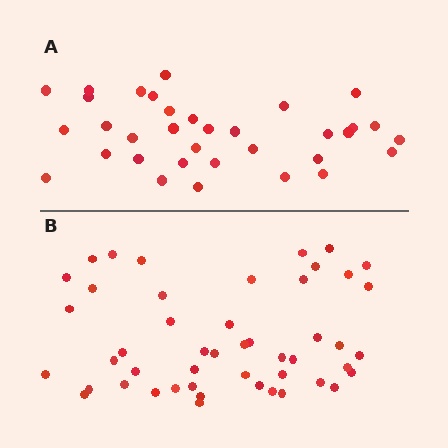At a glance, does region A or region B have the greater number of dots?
Region B (the bottom region) has more dots.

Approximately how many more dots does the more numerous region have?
Region B has approximately 15 more dots than region A.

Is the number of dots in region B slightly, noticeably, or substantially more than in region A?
Region B has noticeably more, but not dramatically so. The ratio is roughly 1.4 to 1.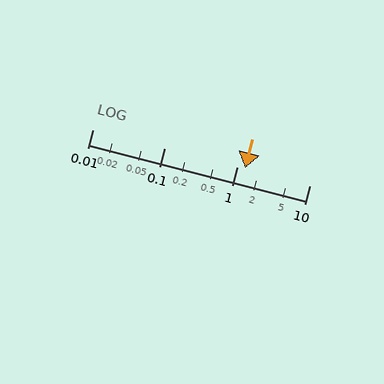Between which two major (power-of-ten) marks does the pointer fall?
The pointer is between 1 and 10.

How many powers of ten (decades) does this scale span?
The scale spans 3 decades, from 0.01 to 10.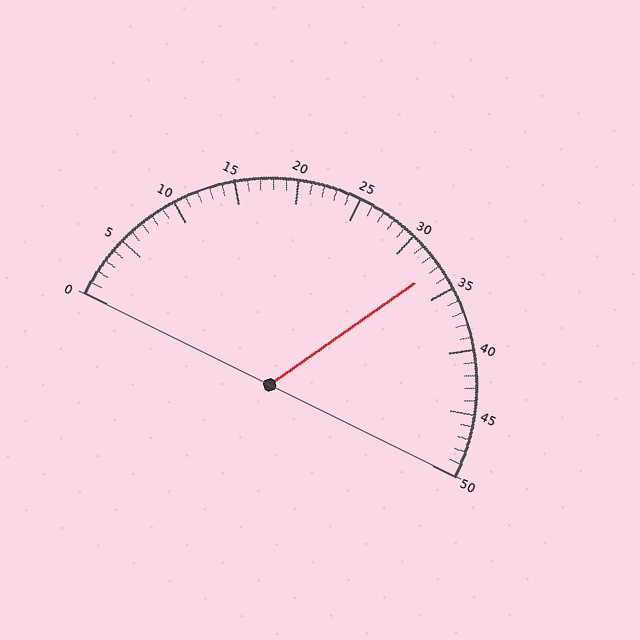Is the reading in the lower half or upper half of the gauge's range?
The reading is in the upper half of the range (0 to 50).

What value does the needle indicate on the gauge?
The needle indicates approximately 33.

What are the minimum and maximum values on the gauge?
The gauge ranges from 0 to 50.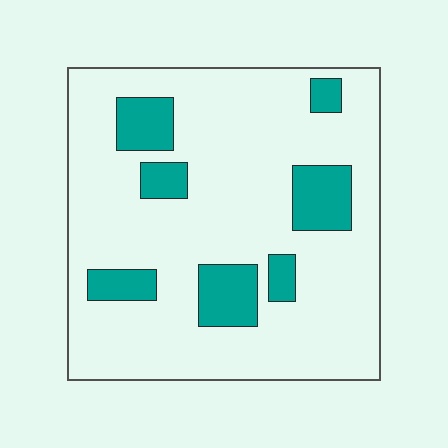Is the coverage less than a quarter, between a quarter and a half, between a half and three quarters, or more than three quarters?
Less than a quarter.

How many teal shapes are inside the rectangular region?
7.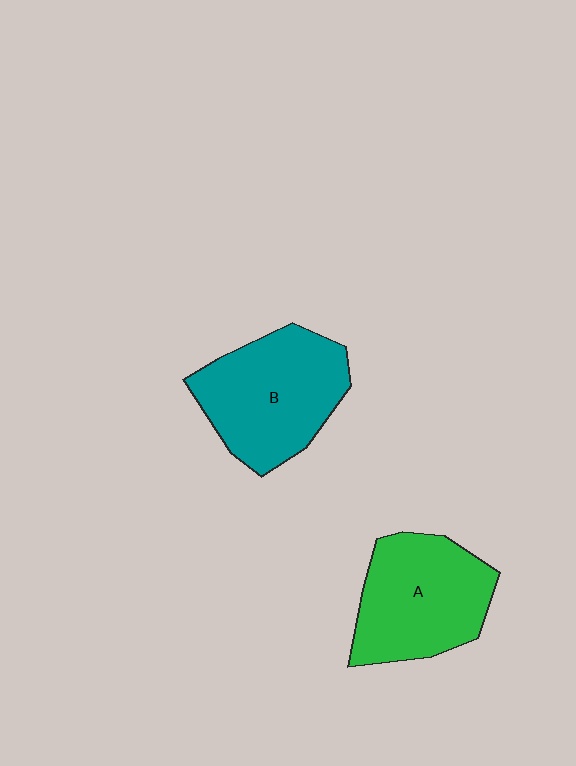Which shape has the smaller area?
Shape A (green).